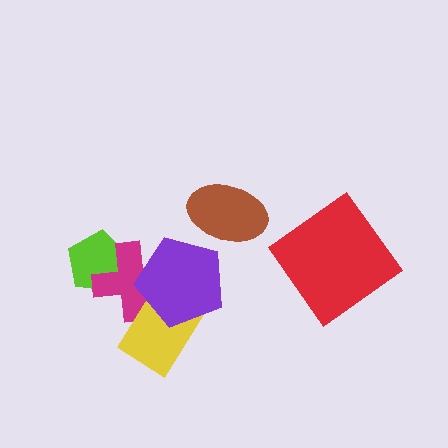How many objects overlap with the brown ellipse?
0 objects overlap with the brown ellipse.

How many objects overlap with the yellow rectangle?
2 objects overlap with the yellow rectangle.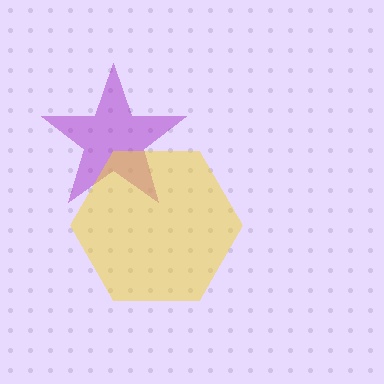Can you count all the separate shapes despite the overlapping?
Yes, there are 2 separate shapes.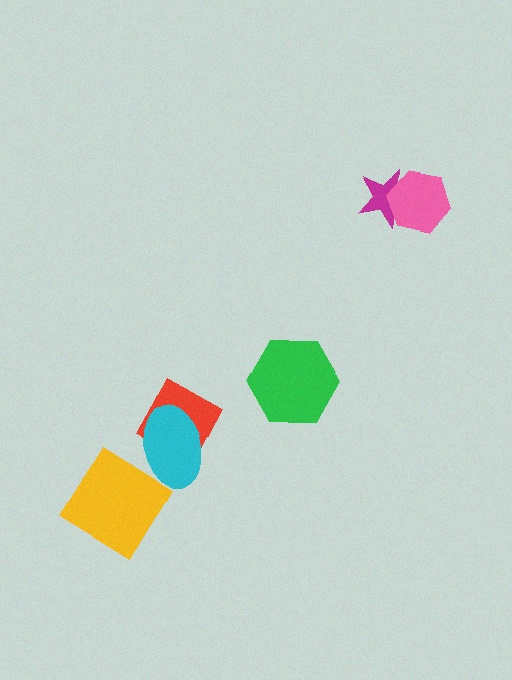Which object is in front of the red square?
The cyan ellipse is in front of the red square.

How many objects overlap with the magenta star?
1 object overlaps with the magenta star.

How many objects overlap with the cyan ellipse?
1 object overlaps with the cyan ellipse.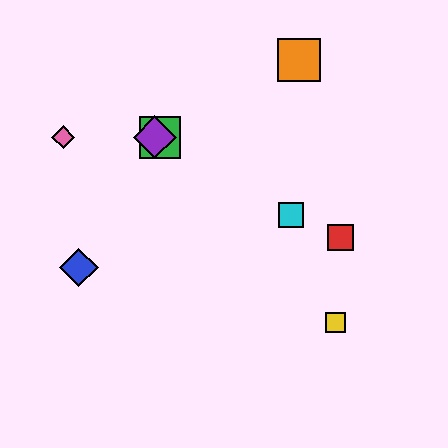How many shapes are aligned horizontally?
3 shapes (the green square, the purple diamond, the pink diamond) are aligned horizontally.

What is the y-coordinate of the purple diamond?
The purple diamond is at y≈137.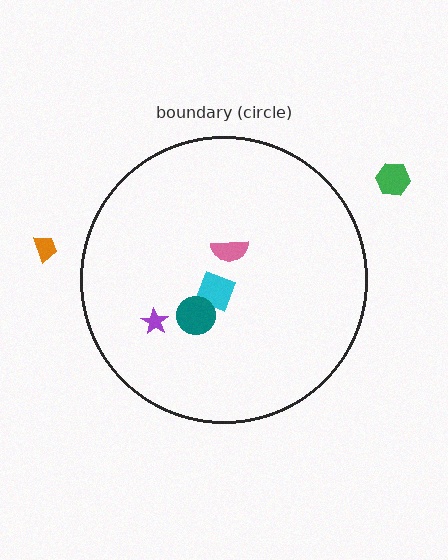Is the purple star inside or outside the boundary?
Inside.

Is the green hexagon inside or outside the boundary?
Outside.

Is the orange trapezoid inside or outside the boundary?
Outside.